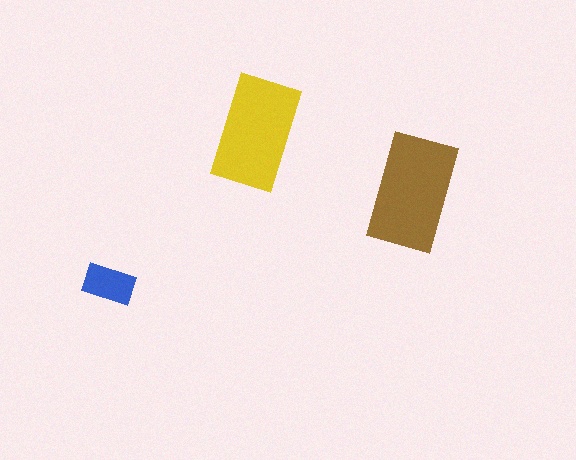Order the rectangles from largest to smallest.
the brown one, the yellow one, the blue one.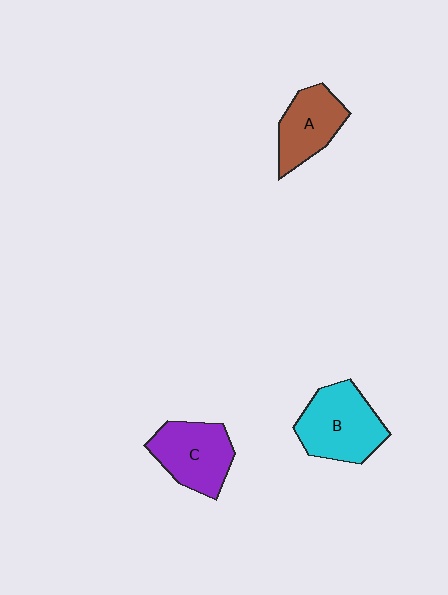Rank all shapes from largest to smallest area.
From largest to smallest: B (cyan), C (purple), A (brown).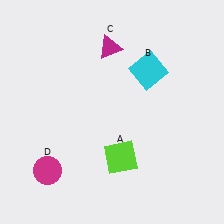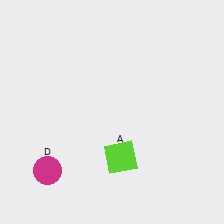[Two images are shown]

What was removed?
The magenta triangle (C), the cyan square (B) were removed in Image 2.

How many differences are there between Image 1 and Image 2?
There are 2 differences between the two images.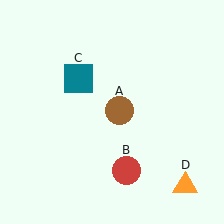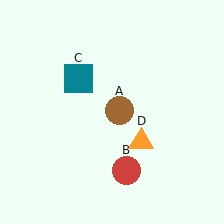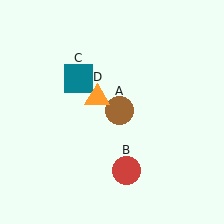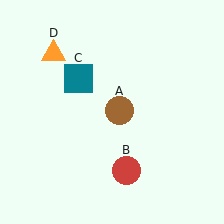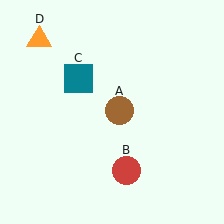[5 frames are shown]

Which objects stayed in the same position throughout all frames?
Brown circle (object A) and red circle (object B) and teal square (object C) remained stationary.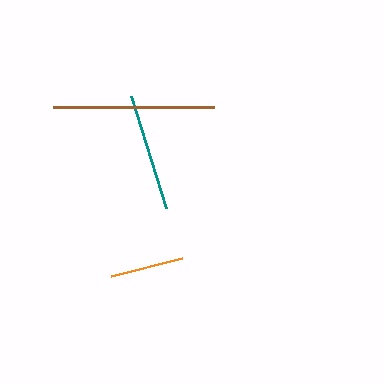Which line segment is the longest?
The brown line is the longest at approximately 161 pixels.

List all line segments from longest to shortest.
From longest to shortest: brown, teal, orange.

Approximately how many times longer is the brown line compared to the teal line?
The brown line is approximately 1.4 times the length of the teal line.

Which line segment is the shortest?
The orange line is the shortest at approximately 73 pixels.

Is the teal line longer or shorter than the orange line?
The teal line is longer than the orange line.